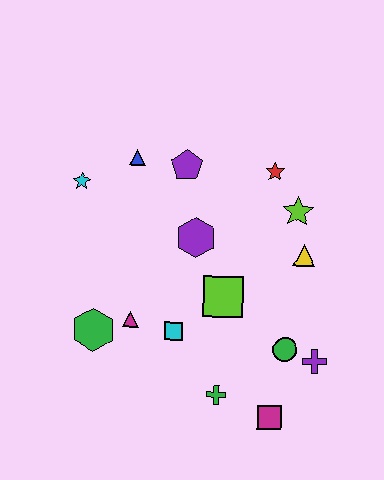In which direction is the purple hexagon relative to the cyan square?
The purple hexagon is above the cyan square.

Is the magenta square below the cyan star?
Yes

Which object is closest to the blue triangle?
The purple pentagon is closest to the blue triangle.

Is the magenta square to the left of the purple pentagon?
No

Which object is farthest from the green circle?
The cyan star is farthest from the green circle.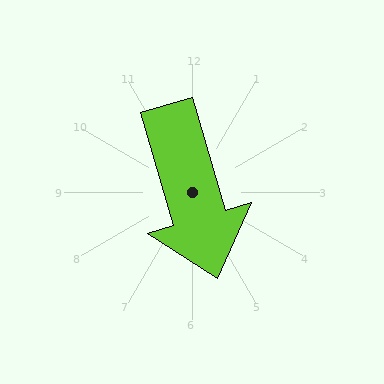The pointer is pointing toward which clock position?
Roughly 5 o'clock.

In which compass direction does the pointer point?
South.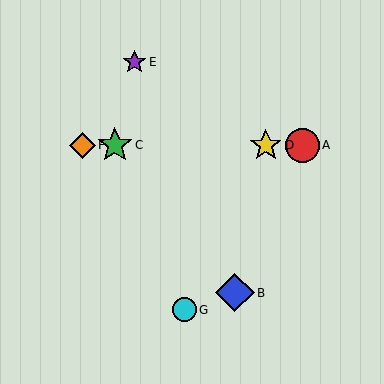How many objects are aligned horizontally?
4 objects (A, C, D, F) are aligned horizontally.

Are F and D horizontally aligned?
Yes, both are at y≈145.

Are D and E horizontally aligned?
No, D is at y≈145 and E is at y≈62.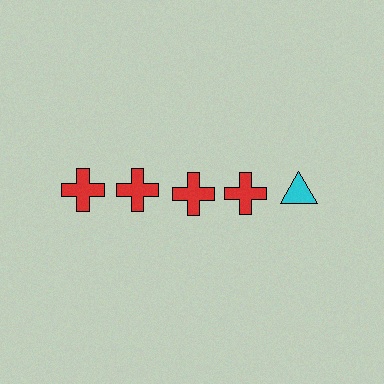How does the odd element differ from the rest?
It differs in both color (cyan instead of red) and shape (triangle instead of cross).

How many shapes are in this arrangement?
There are 5 shapes arranged in a grid pattern.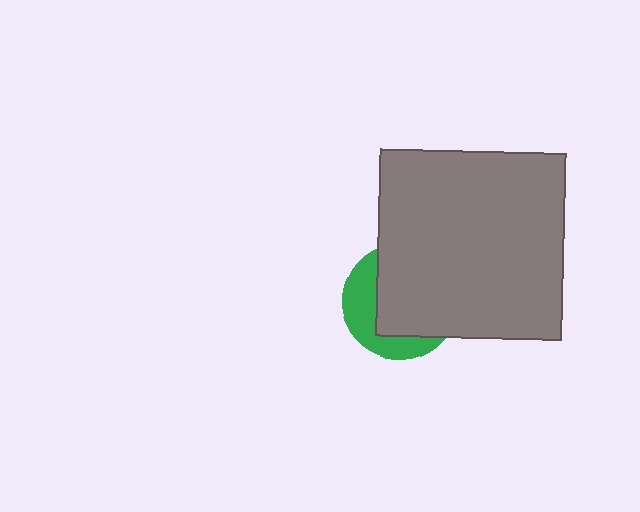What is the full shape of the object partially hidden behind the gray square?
The partially hidden object is a green circle.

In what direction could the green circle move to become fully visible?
The green circle could move toward the lower-left. That would shift it out from behind the gray square entirely.